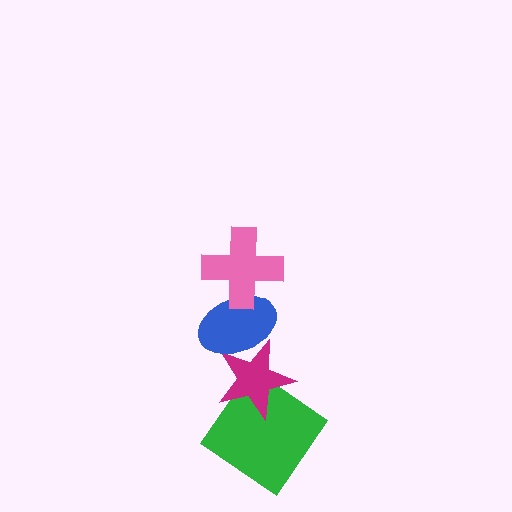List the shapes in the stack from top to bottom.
From top to bottom: the pink cross, the blue ellipse, the magenta star, the green diamond.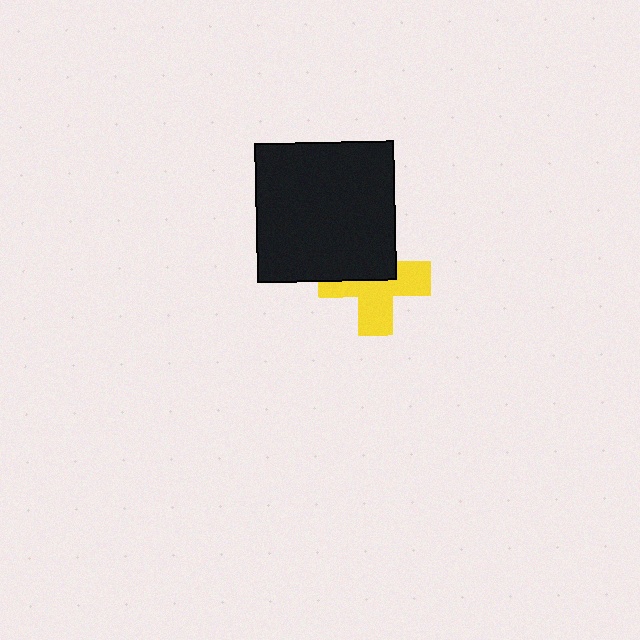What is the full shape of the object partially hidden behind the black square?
The partially hidden object is a yellow cross.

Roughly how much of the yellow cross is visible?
About half of it is visible (roughly 57%).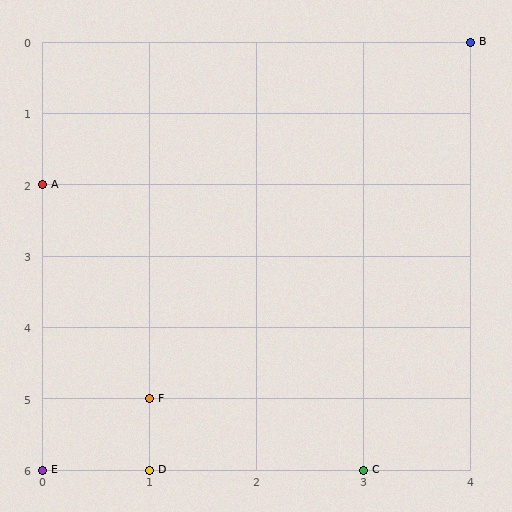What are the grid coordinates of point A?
Point A is at grid coordinates (0, 2).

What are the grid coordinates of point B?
Point B is at grid coordinates (4, 0).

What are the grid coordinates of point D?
Point D is at grid coordinates (1, 6).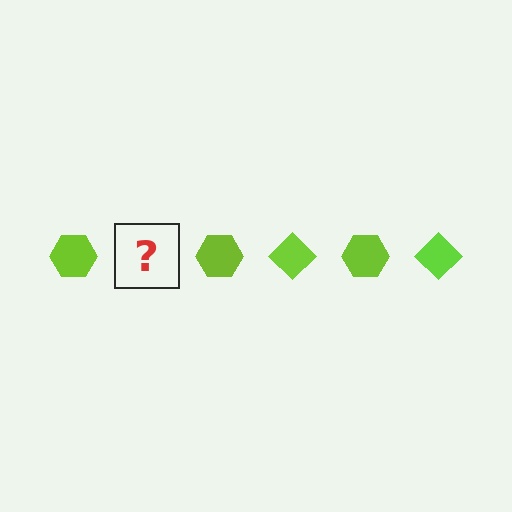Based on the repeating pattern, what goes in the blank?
The blank should be a lime diamond.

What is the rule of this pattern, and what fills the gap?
The rule is that the pattern cycles through hexagon, diamond shapes in lime. The gap should be filled with a lime diamond.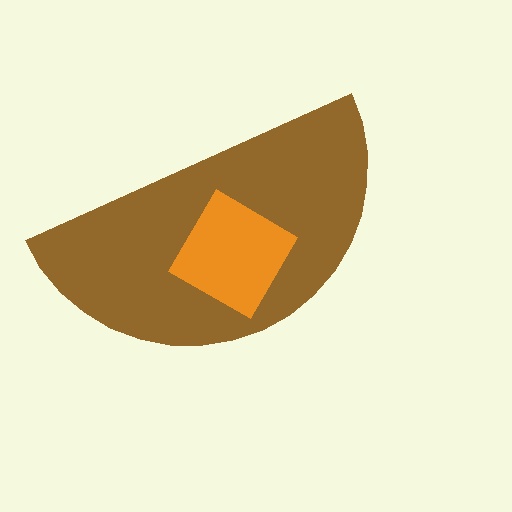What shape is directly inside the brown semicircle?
The orange diamond.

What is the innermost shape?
The orange diamond.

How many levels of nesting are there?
2.